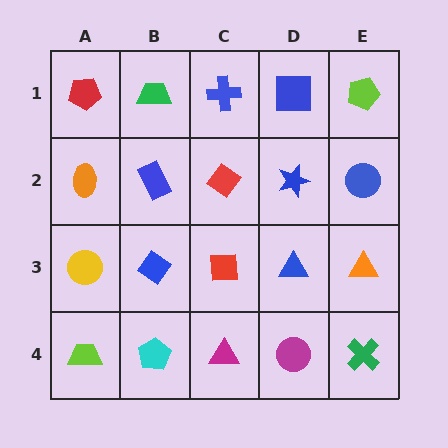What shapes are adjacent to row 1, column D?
A blue star (row 2, column D), a blue cross (row 1, column C), a lime pentagon (row 1, column E).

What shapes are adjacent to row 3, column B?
A blue rectangle (row 2, column B), a cyan pentagon (row 4, column B), a yellow circle (row 3, column A), a red square (row 3, column C).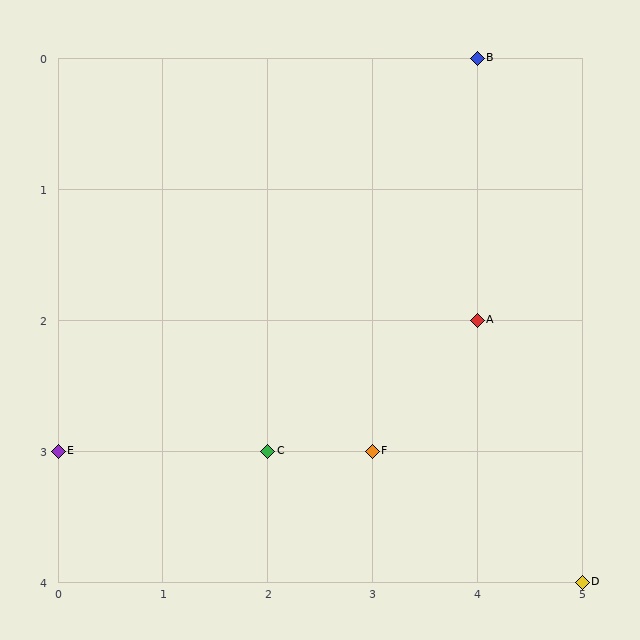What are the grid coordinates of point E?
Point E is at grid coordinates (0, 3).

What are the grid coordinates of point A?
Point A is at grid coordinates (4, 2).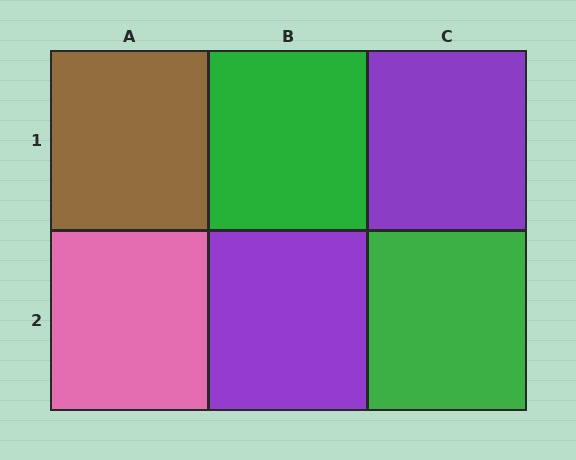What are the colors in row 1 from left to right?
Brown, green, purple.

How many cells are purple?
2 cells are purple.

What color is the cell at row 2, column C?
Green.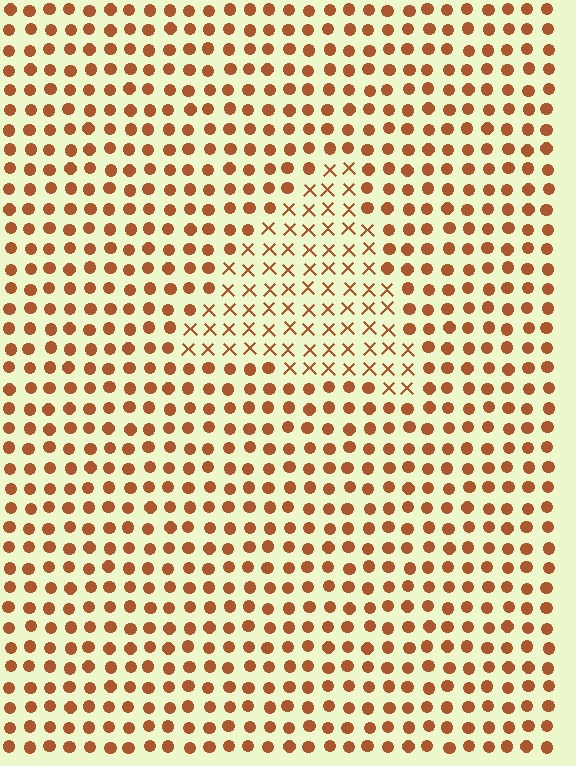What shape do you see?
I see a triangle.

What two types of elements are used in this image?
The image uses X marks inside the triangle region and circles outside it.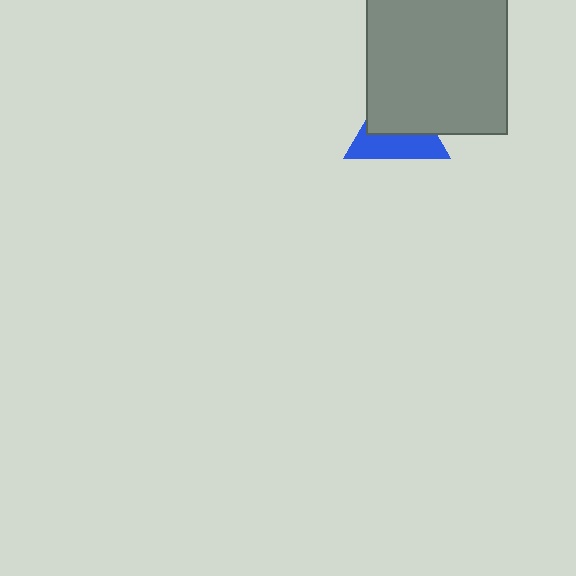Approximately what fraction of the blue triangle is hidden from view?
Roughly 54% of the blue triangle is hidden behind the gray square.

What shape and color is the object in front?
The object in front is a gray square.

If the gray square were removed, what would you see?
You would see the complete blue triangle.